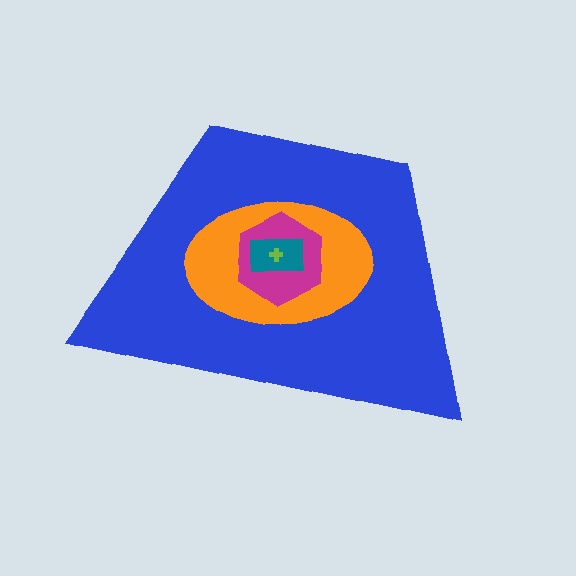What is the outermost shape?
The blue trapezoid.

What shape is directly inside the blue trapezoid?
The orange ellipse.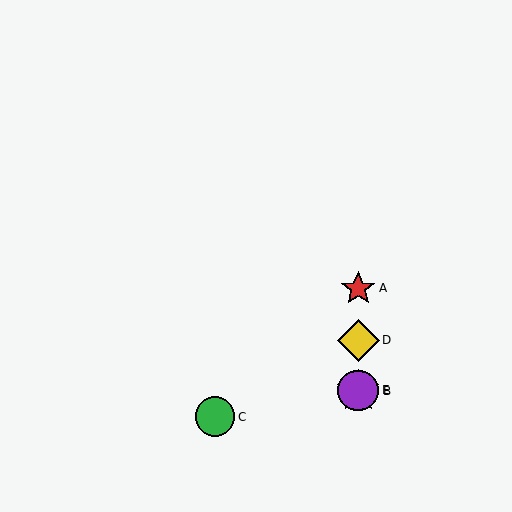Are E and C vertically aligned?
No, E is at x≈358 and C is at x≈215.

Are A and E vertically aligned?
Yes, both are at x≈358.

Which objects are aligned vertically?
Objects A, B, D, E are aligned vertically.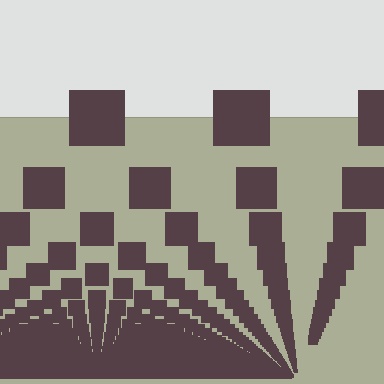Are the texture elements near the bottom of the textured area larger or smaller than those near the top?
Smaller. The gradient is inverted — elements near the bottom are smaller and denser.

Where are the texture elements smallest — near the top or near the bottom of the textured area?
Near the bottom.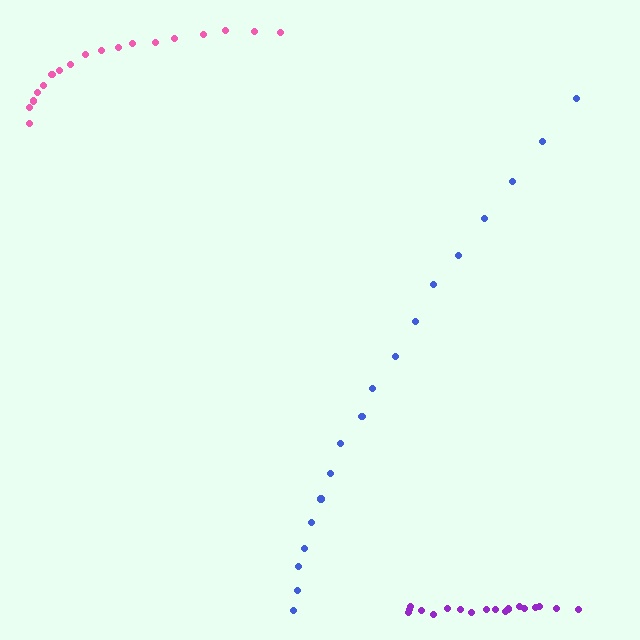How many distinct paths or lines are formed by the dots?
There are 3 distinct paths.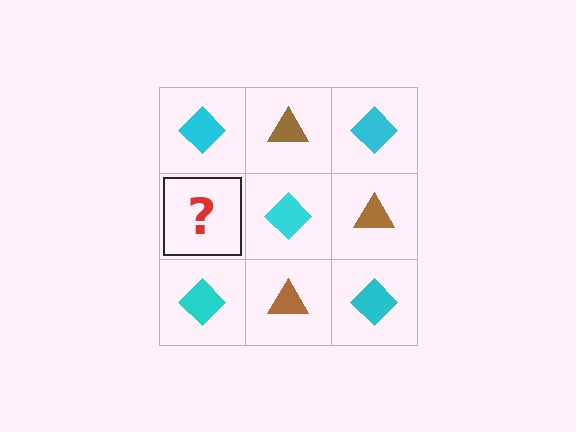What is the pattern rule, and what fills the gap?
The rule is that it alternates cyan diamond and brown triangle in a checkerboard pattern. The gap should be filled with a brown triangle.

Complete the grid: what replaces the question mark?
The question mark should be replaced with a brown triangle.